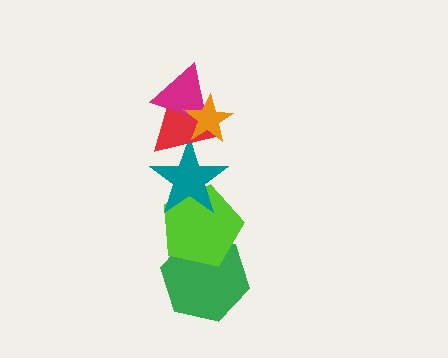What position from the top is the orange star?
The orange star is 1st from the top.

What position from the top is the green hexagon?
The green hexagon is 6th from the top.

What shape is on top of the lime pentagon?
The teal star is on top of the lime pentagon.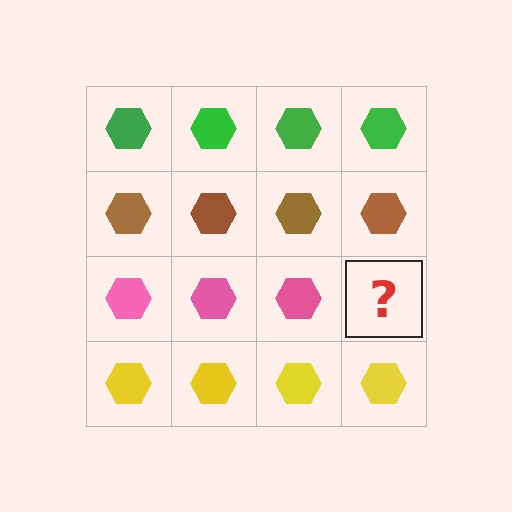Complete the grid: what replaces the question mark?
The question mark should be replaced with a pink hexagon.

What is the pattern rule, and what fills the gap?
The rule is that each row has a consistent color. The gap should be filled with a pink hexagon.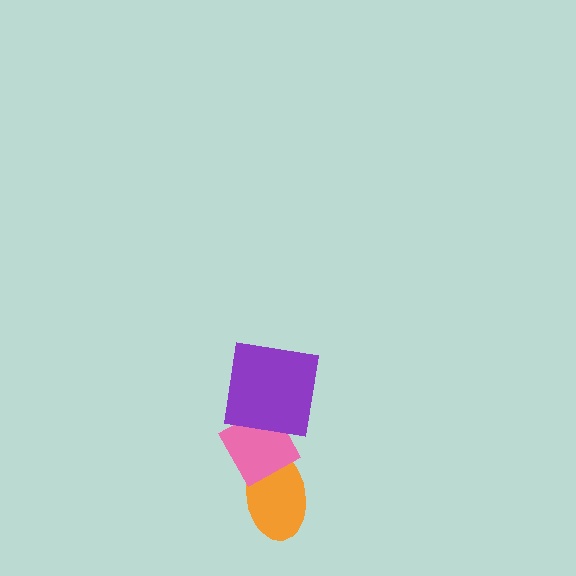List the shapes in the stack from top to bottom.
From top to bottom: the purple square, the pink diamond, the orange ellipse.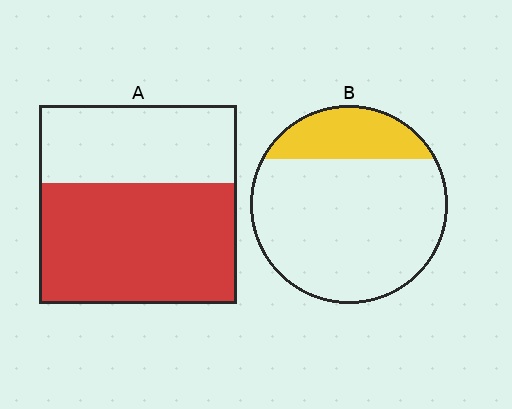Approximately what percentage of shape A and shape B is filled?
A is approximately 60% and B is approximately 20%.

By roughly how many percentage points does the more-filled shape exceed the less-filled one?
By roughly 40 percentage points (A over B).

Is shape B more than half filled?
No.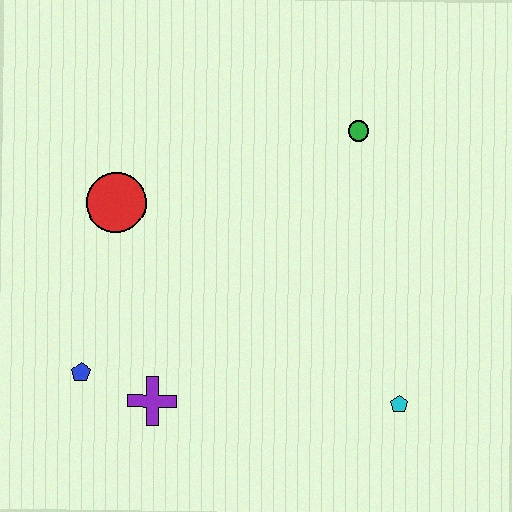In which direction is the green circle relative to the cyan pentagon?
The green circle is above the cyan pentagon.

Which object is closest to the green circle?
The red circle is closest to the green circle.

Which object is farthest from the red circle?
The cyan pentagon is farthest from the red circle.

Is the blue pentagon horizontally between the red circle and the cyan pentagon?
No